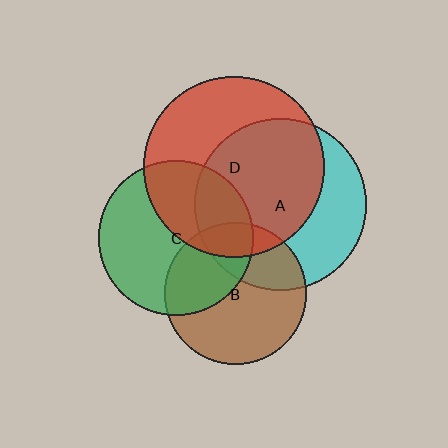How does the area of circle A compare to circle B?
Approximately 1.5 times.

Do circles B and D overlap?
Yes.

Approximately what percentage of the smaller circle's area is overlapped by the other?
Approximately 15%.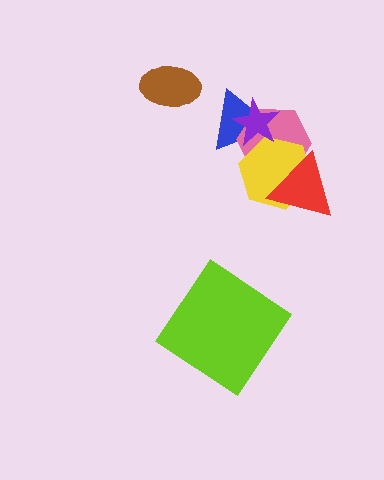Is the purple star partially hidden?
No, no other shape covers it.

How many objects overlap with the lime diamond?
0 objects overlap with the lime diamond.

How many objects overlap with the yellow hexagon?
4 objects overlap with the yellow hexagon.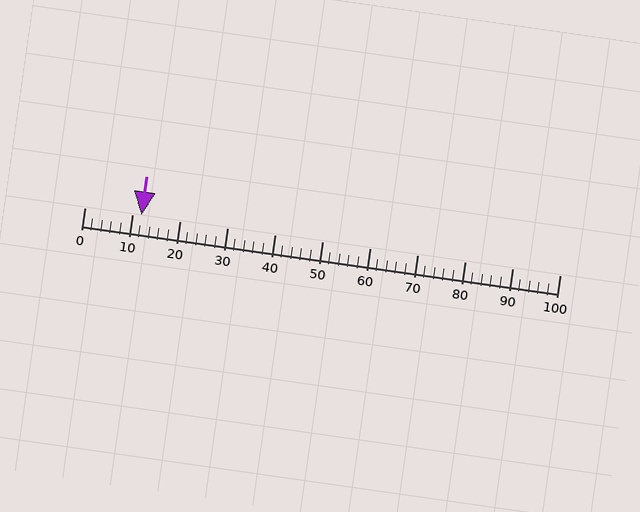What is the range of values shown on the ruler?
The ruler shows values from 0 to 100.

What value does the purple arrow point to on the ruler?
The purple arrow points to approximately 12.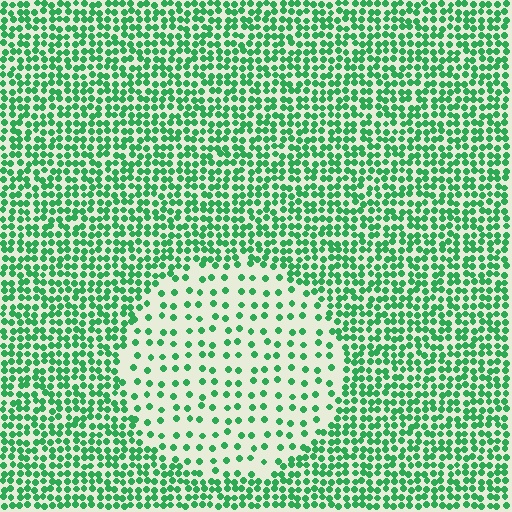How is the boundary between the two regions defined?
The boundary is defined by a change in element density (approximately 2.6x ratio). All elements are the same color, size, and shape.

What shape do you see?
I see a circle.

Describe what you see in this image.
The image contains small green elements arranged at two different densities. A circle-shaped region is visible where the elements are less densely packed than the surrounding area.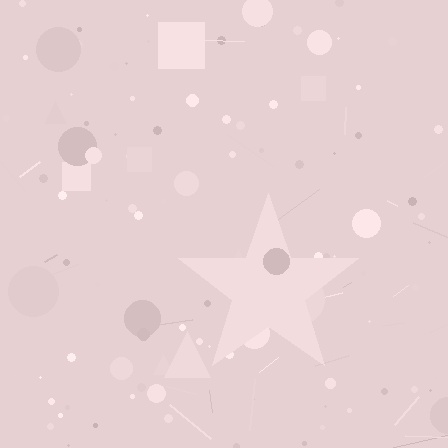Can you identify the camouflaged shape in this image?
The camouflaged shape is a star.